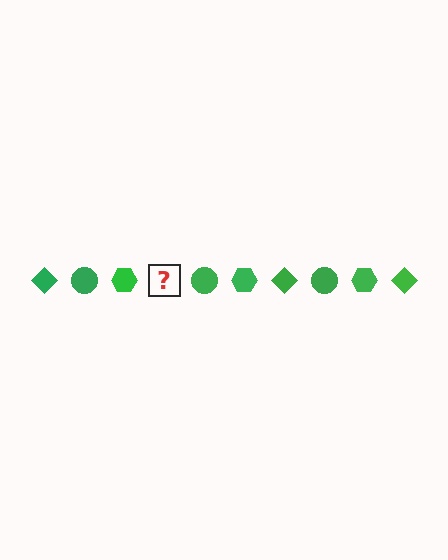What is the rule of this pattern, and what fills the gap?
The rule is that the pattern cycles through diamond, circle, hexagon shapes in green. The gap should be filled with a green diamond.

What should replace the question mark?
The question mark should be replaced with a green diamond.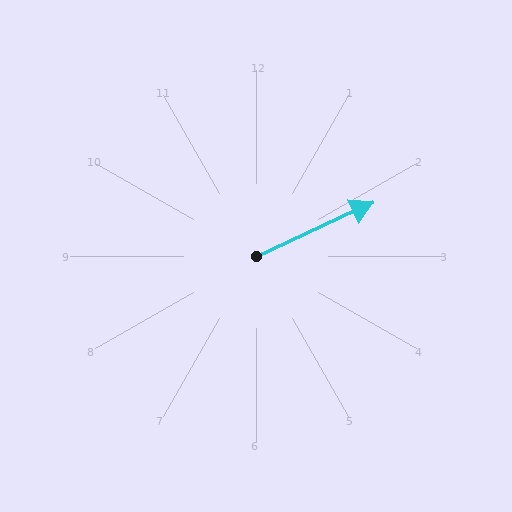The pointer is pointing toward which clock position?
Roughly 2 o'clock.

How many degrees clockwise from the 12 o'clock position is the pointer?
Approximately 65 degrees.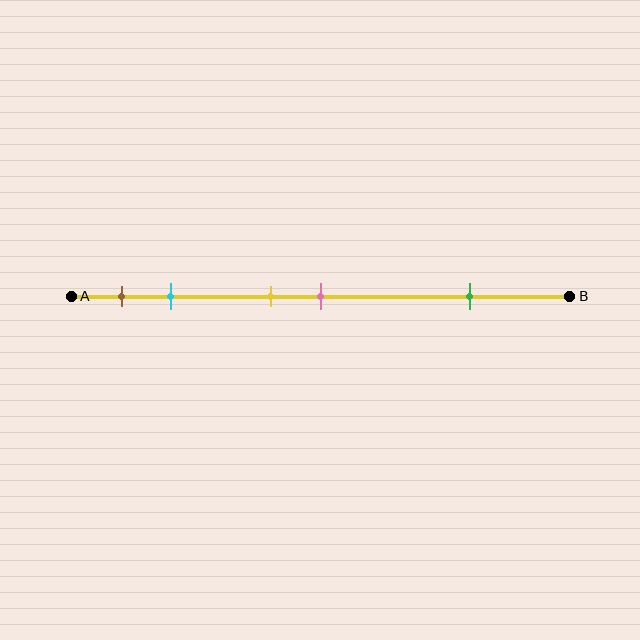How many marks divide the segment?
There are 5 marks dividing the segment.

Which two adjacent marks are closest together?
The yellow and pink marks are the closest adjacent pair.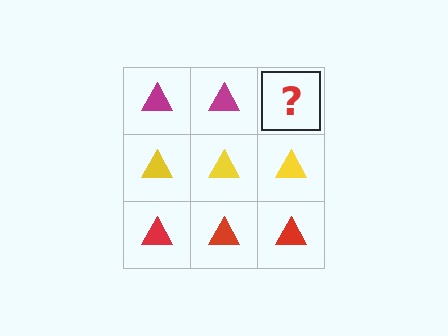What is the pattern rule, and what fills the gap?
The rule is that each row has a consistent color. The gap should be filled with a magenta triangle.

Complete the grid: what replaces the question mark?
The question mark should be replaced with a magenta triangle.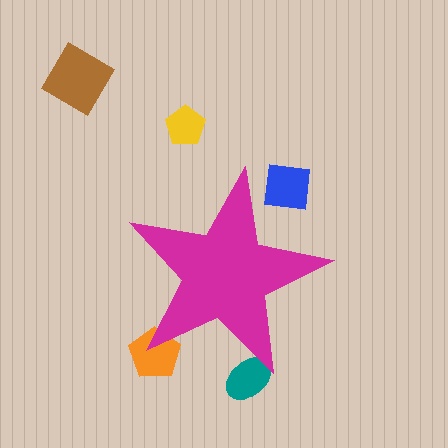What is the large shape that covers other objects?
A magenta star.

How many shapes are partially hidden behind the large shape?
3 shapes are partially hidden.